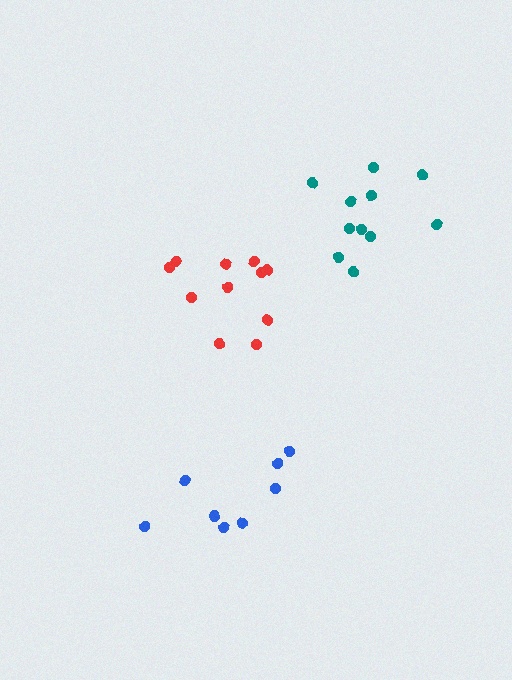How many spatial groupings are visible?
There are 3 spatial groupings.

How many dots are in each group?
Group 1: 11 dots, Group 2: 8 dots, Group 3: 11 dots (30 total).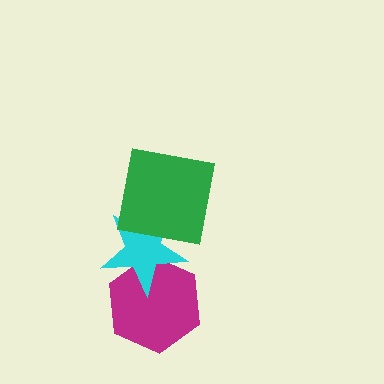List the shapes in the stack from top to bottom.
From top to bottom: the green square, the cyan star, the magenta hexagon.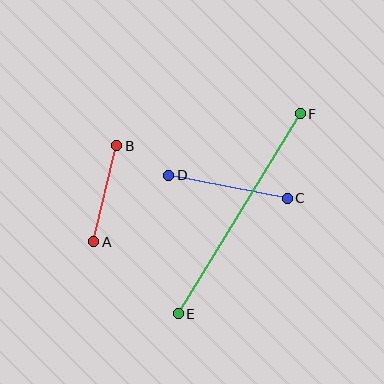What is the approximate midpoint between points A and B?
The midpoint is at approximately (105, 194) pixels.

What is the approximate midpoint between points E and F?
The midpoint is at approximately (239, 214) pixels.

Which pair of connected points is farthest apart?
Points E and F are farthest apart.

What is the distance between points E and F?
The distance is approximately 234 pixels.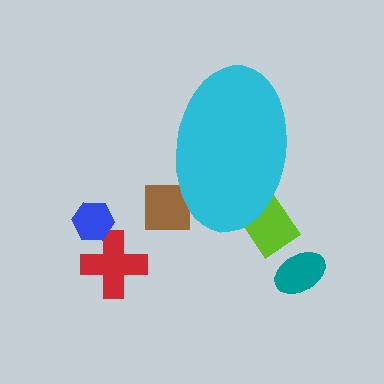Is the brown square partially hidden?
Yes, the brown square is partially hidden behind the cyan ellipse.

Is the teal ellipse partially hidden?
No, the teal ellipse is fully visible.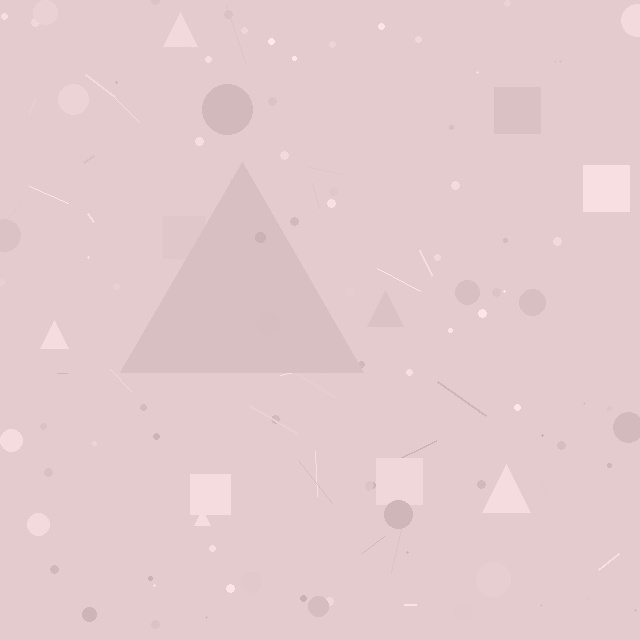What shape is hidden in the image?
A triangle is hidden in the image.